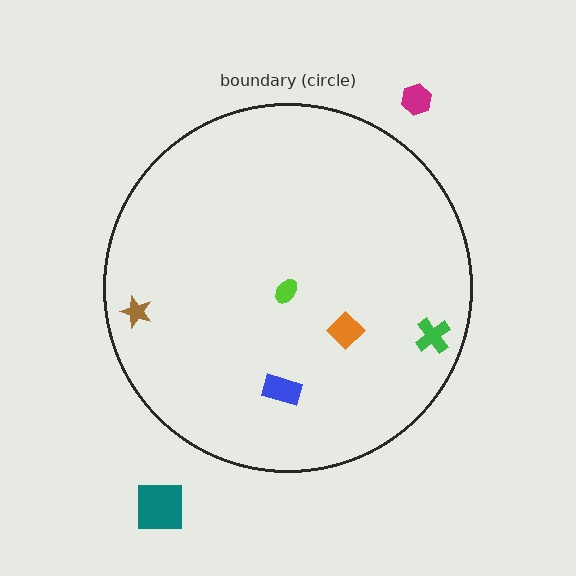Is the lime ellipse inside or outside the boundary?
Inside.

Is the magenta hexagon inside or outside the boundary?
Outside.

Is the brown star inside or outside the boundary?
Inside.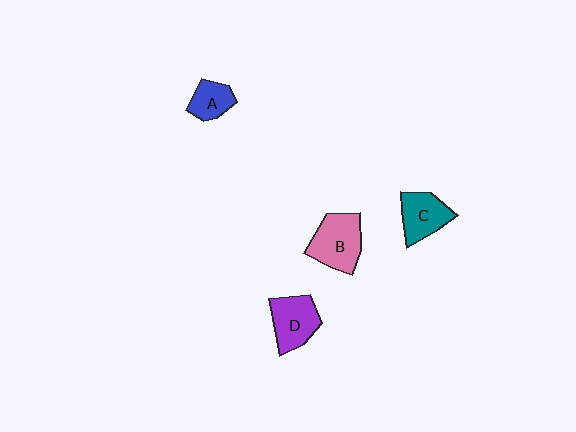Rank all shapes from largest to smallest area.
From largest to smallest: B (pink), D (purple), C (teal), A (blue).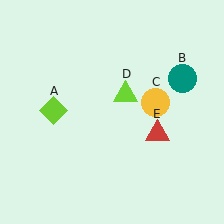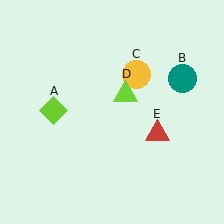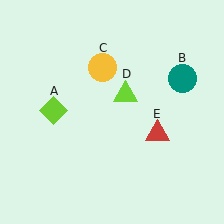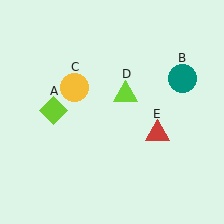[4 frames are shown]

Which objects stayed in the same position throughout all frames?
Lime diamond (object A) and teal circle (object B) and lime triangle (object D) and red triangle (object E) remained stationary.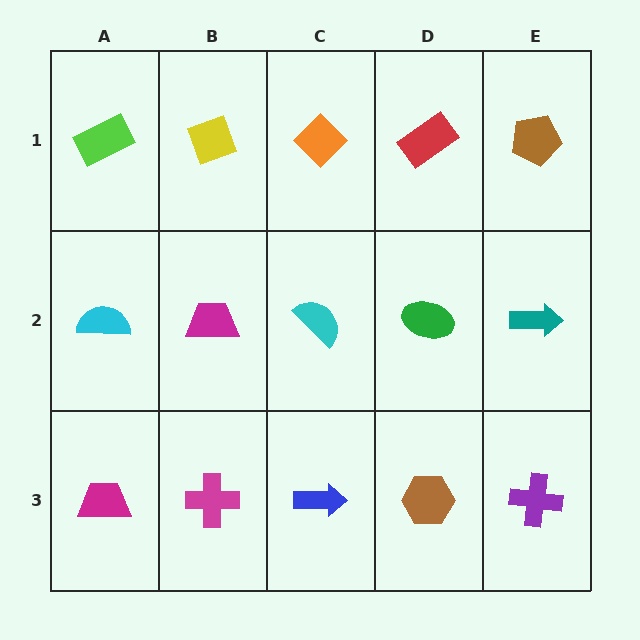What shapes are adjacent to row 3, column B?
A magenta trapezoid (row 2, column B), a magenta trapezoid (row 3, column A), a blue arrow (row 3, column C).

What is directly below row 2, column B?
A magenta cross.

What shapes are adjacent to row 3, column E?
A teal arrow (row 2, column E), a brown hexagon (row 3, column D).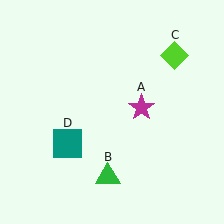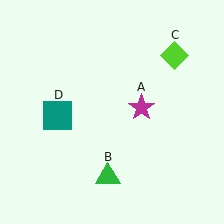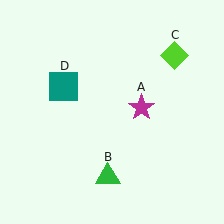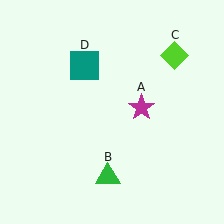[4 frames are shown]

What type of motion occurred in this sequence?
The teal square (object D) rotated clockwise around the center of the scene.